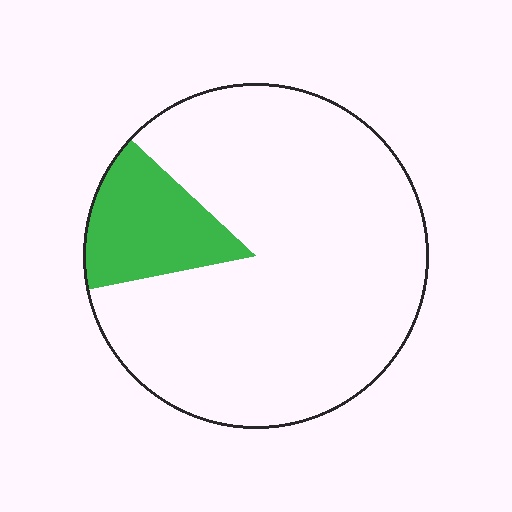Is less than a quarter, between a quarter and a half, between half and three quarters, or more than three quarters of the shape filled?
Less than a quarter.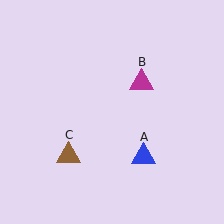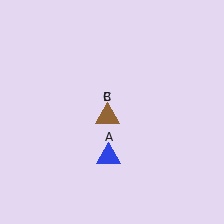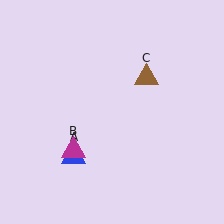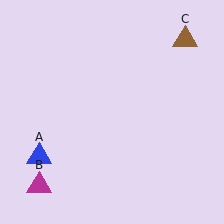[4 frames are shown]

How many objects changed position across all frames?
3 objects changed position: blue triangle (object A), magenta triangle (object B), brown triangle (object C).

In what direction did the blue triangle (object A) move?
The blue triangle (object A) moved left.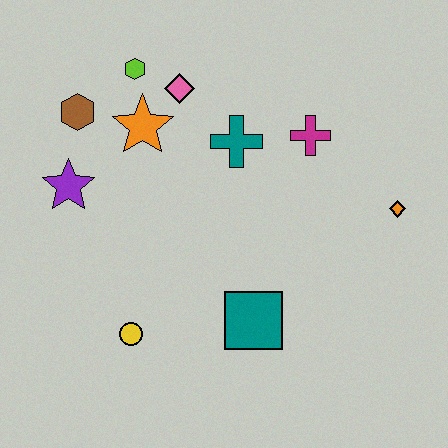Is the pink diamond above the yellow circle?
Yes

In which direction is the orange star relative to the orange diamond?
The orange star is to the left of the orange diamond.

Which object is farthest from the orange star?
The orange diamond is farthest from the orange star.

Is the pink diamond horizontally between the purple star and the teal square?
Yes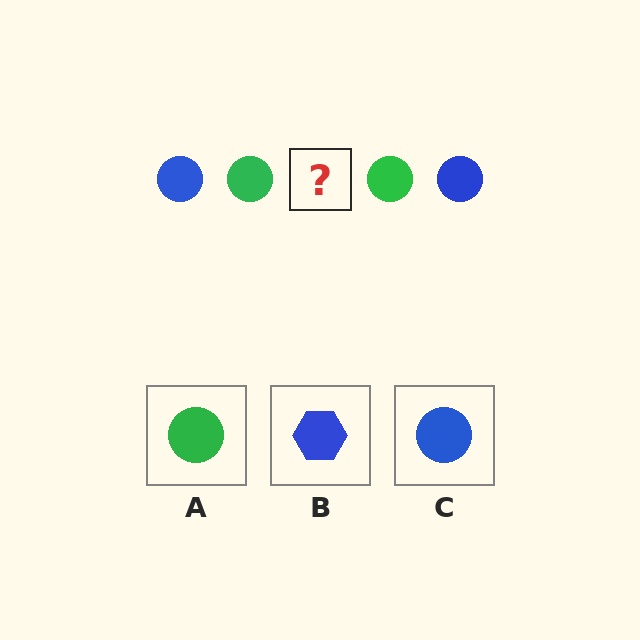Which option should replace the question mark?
Option C.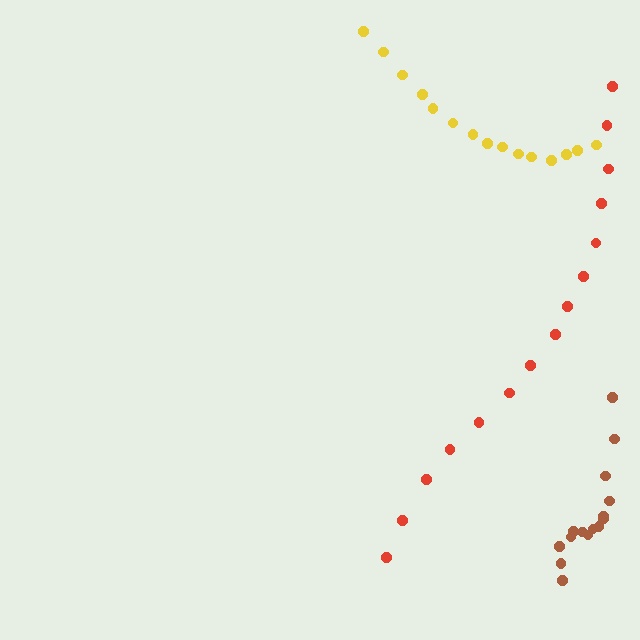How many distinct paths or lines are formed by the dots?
There are 3 distinct paths.